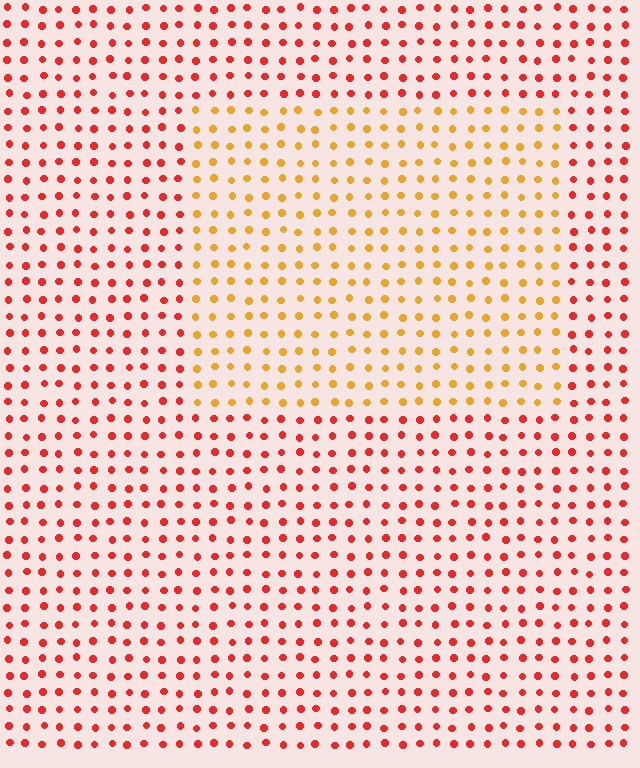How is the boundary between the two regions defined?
The boundary is defined purely by a slight shift in hue (about 40 degrees). Spacing, size, and orientation are identical on both sides.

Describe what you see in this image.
The image is filled with small red elements in a uniform arrangement. A rectangle-shaped region is visible where the elements are tinted to a slightly different hue, forming a subtle color boundary.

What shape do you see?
I see a rectangle.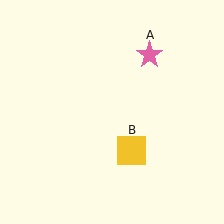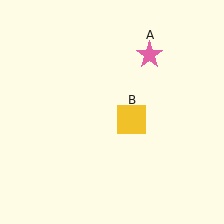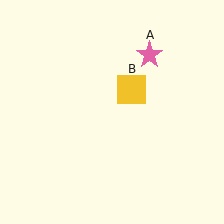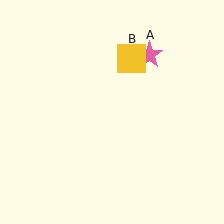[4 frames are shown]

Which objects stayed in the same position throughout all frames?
Pink star (object A) remained stationary.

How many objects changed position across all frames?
1 object changed position: yellow square (object B).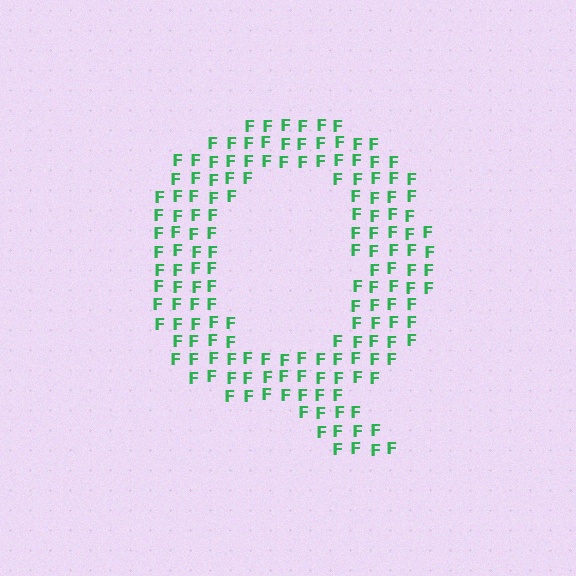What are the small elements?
The small elements are letter F's.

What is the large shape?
The large shape is the letter Q.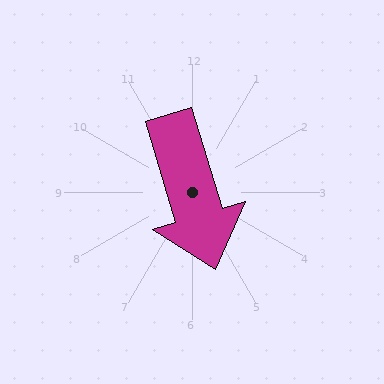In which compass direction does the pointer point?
South.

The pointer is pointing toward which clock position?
Roughly 5 o'clock.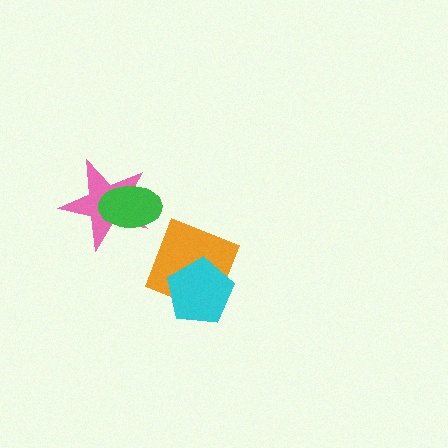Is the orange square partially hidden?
Yes, it is partially covered by another shape.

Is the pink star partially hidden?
Yes, it is partially covered by another shape.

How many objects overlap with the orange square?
1 object overlaps with the orange square.